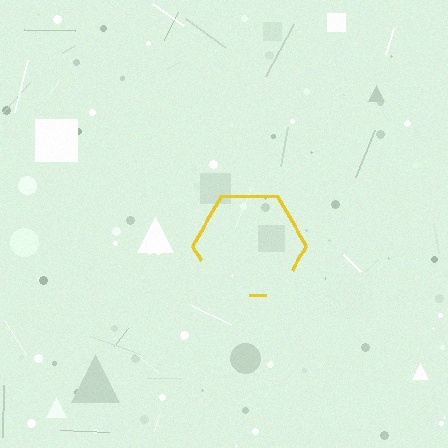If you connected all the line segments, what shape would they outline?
They would outline a hexagon.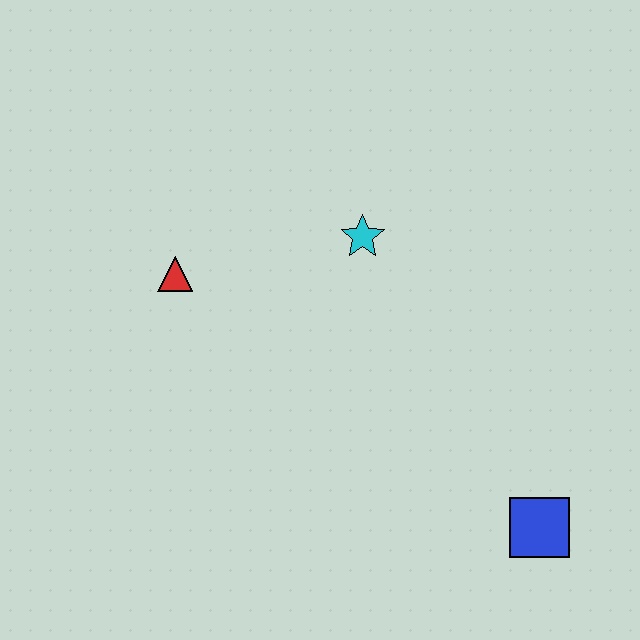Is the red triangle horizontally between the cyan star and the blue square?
No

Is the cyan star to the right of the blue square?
No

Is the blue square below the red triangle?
Yes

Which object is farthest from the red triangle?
The blue square is farthest from the red triangle.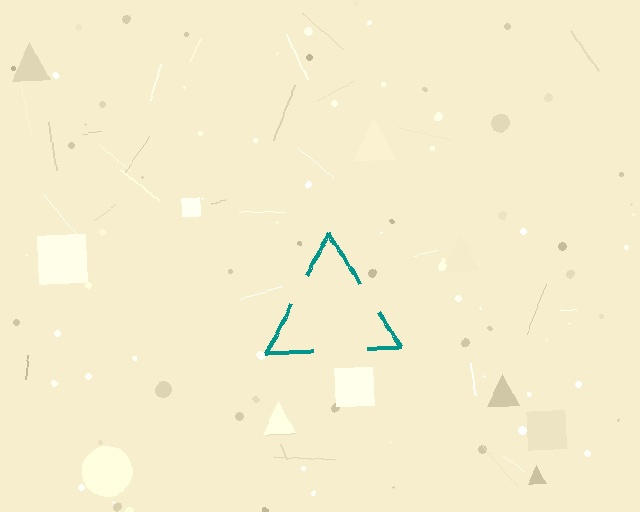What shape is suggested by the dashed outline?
The dashed outline suggests a triangle.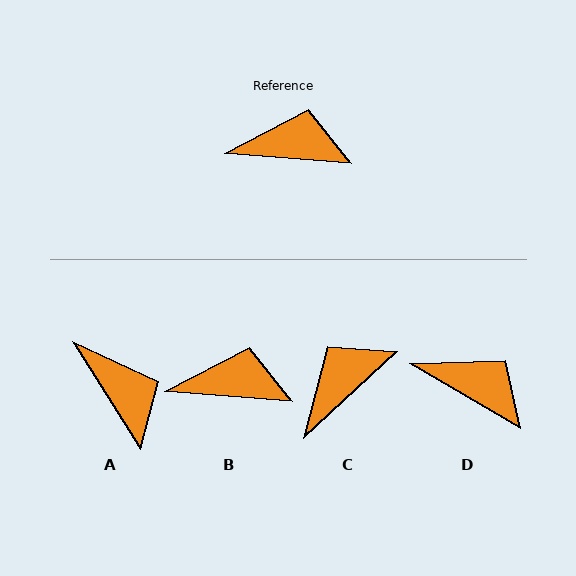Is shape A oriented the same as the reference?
No, it is off by about 53 degrees.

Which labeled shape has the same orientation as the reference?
B.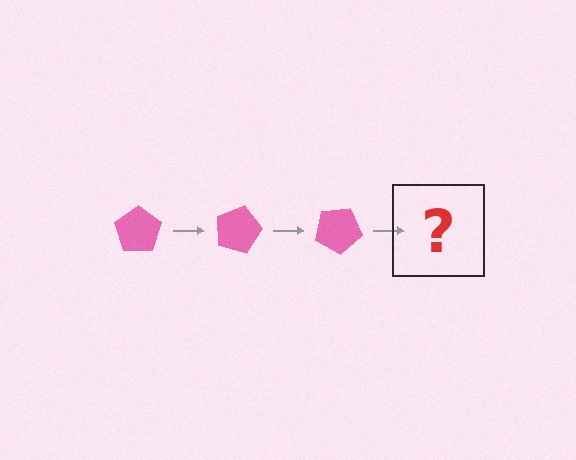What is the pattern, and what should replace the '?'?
The pattern is that the pentagon rotates 15 degrees each step. The '?' should be a pink pentagon rotated 45 degrees.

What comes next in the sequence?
The next element should be a pink pentagon rotated 45 degrees.